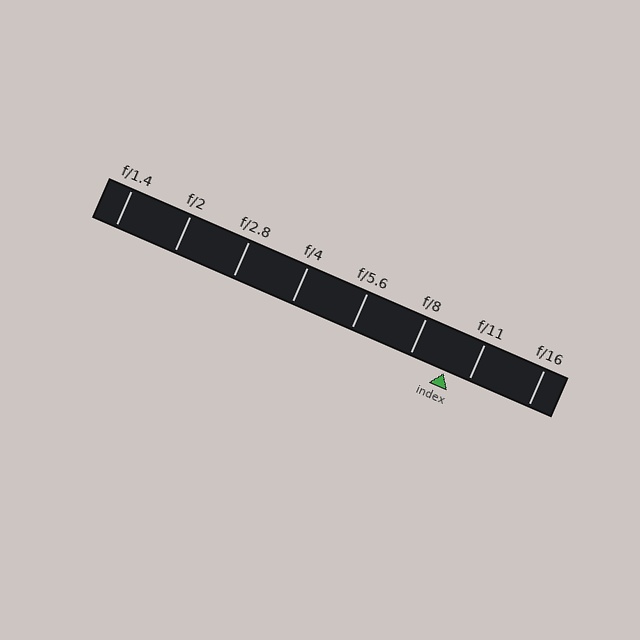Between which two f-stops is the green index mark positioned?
The index mark is between f/8 and f/11.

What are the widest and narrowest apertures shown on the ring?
The widest aperture shown is f/1.4 and the narrowest is f/16.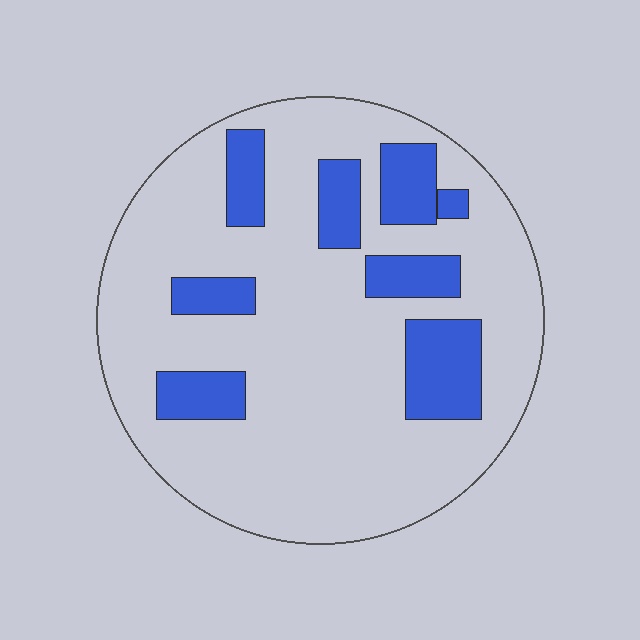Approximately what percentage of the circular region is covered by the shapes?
Approximately 20%.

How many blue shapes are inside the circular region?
8.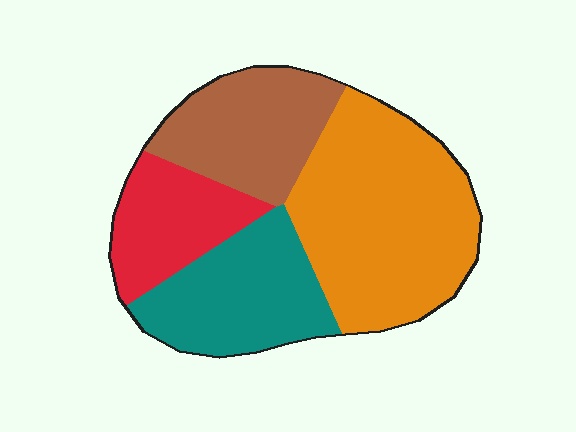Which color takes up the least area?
Red, at roughly 15%.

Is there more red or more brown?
Brown.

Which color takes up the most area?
Orange, at roughly 40%.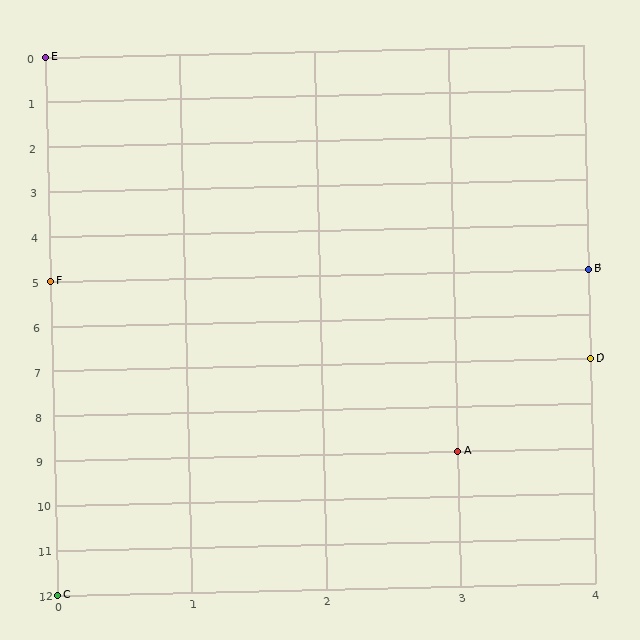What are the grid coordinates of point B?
Point B is at grid coordinates (4, 5).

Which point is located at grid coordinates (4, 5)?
Point B is at (4, 5).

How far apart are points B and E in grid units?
Points B and E are 4 columns and 5 rows apart (about 6.4 grid units diagonally).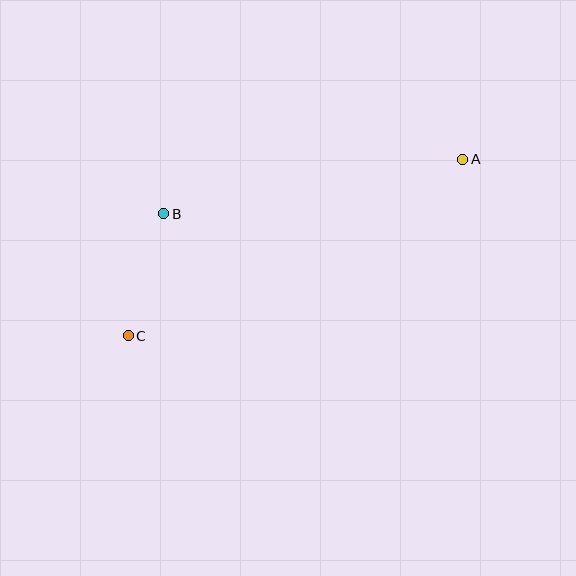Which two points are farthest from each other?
Points A and C are farthest from each other.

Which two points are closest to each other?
Points B and C are closest to each other.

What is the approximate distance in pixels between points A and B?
The distance between A and B is approximately 304 pixels.